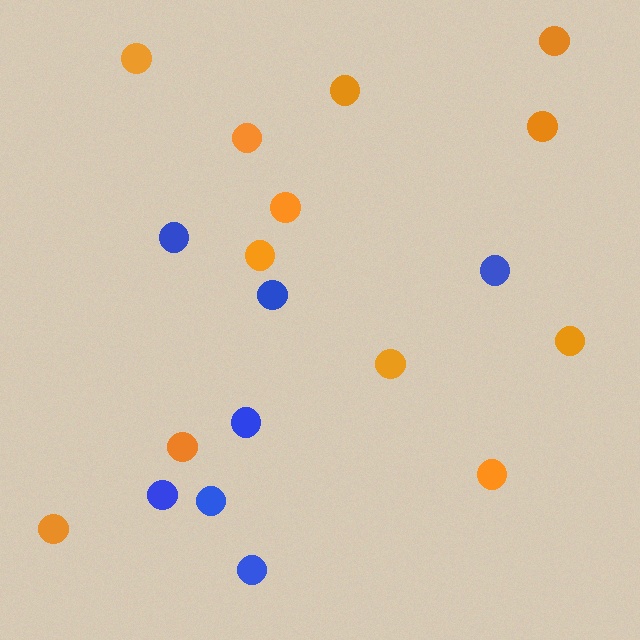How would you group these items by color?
There are 2 groups: one group of blue circles (7) and one group of orange circles (12).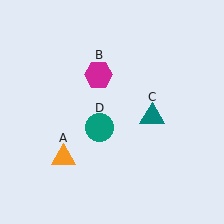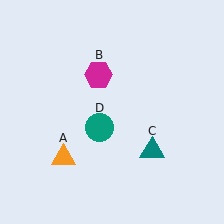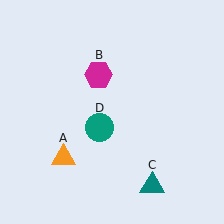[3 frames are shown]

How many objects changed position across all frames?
1 object changed position: teal triangle (object C).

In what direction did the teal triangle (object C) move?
The teal triangle (object C) moved down.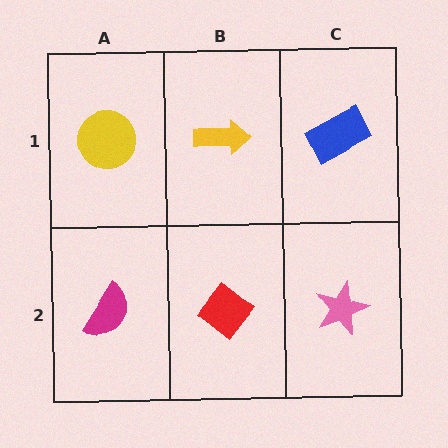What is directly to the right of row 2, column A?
A red diamond.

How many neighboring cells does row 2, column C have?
2.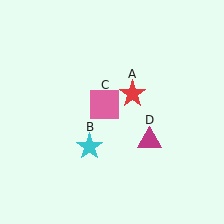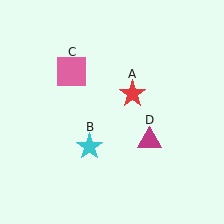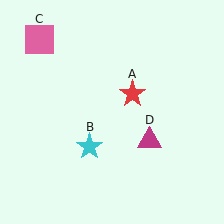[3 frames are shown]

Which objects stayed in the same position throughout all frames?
Red star (object A) and cyan star (object B) and magenta triangle (object D) remained stationary.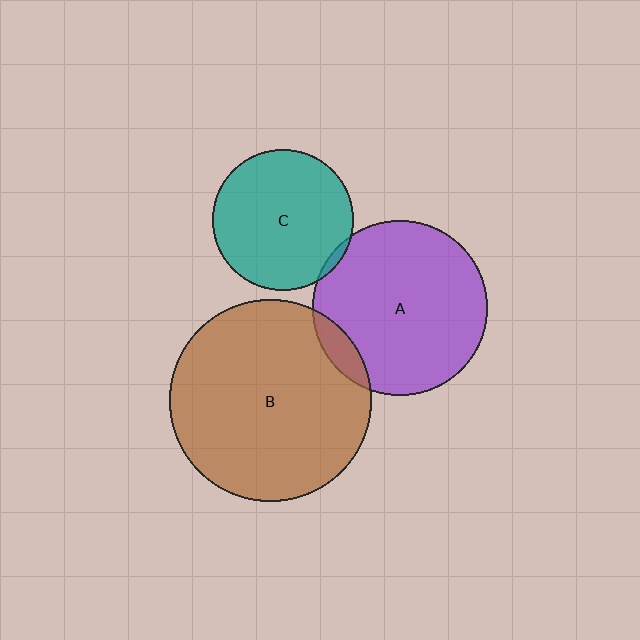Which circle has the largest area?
Circle B (brown).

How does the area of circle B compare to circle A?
Approximately 1.3 times.